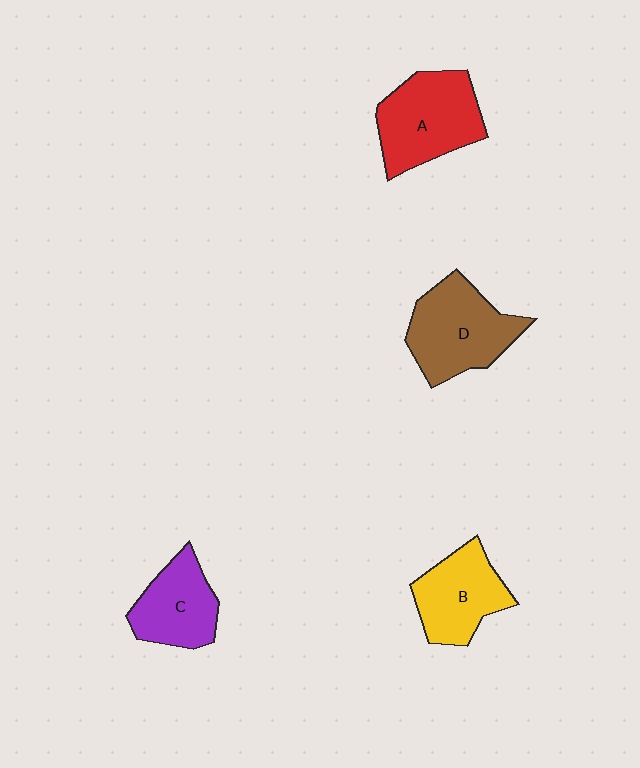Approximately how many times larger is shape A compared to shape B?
Approximately 1.2 times.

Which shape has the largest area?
Shape A (red).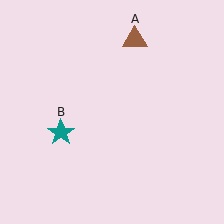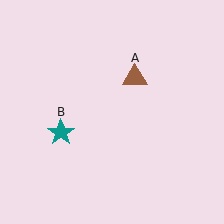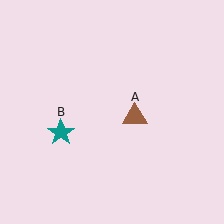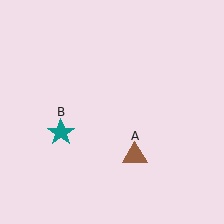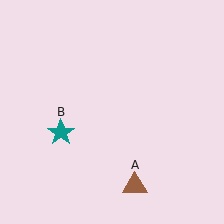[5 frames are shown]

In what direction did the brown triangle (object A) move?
The brown triangle (object A) moved down.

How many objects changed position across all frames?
1 object changed position: brown triangle (object A).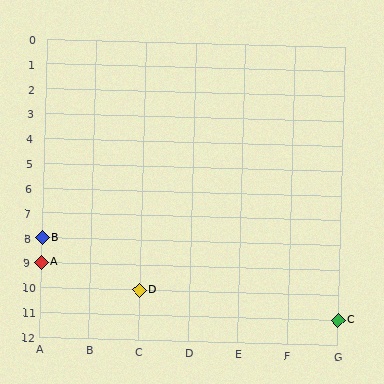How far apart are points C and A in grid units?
Points C and A are 6 columns and 2 rows apart (about 6.3 grid units diagonally).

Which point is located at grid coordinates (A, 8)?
Point B is at (A, 8).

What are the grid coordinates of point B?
Point B is at grid coordinates (A, 8).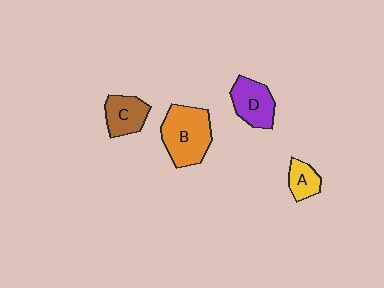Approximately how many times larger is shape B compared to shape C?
Approximately 1.7 times.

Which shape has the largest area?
Shape B (orange).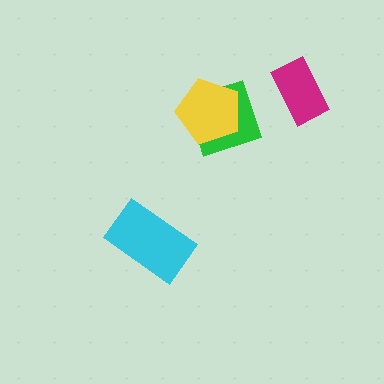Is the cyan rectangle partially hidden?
No, no other shape covers it.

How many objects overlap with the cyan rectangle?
0 objects overlap with the cyan rectangle.